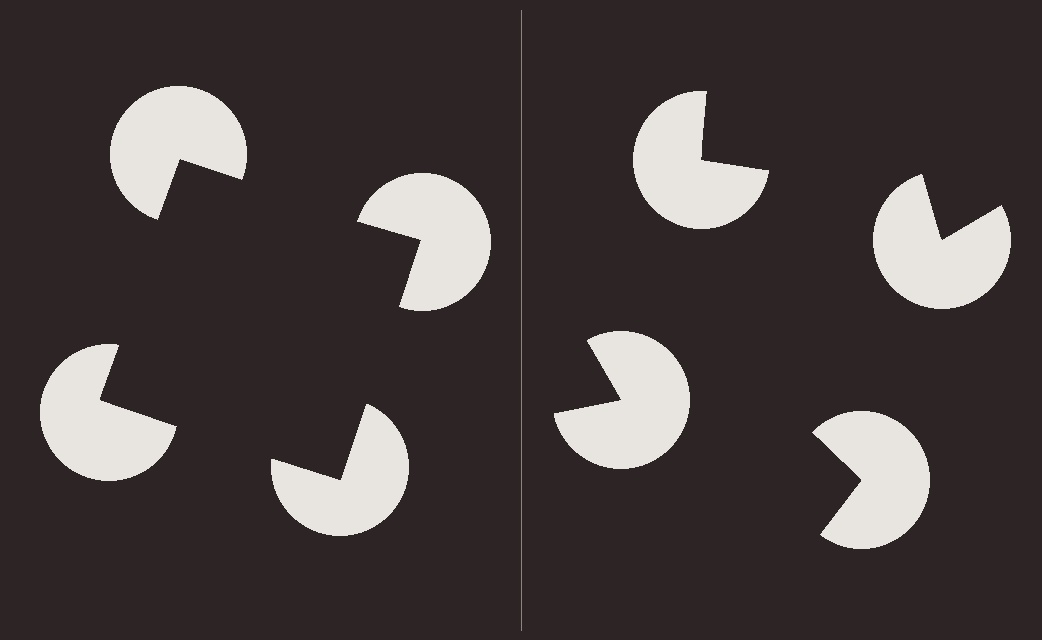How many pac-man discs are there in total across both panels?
8 — 4 on each side.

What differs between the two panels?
The pac-man discs are positioned identically on both sides; only the wedge orientations differ. On the left they align to a square; on the right they are misaligned.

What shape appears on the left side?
An illusory square.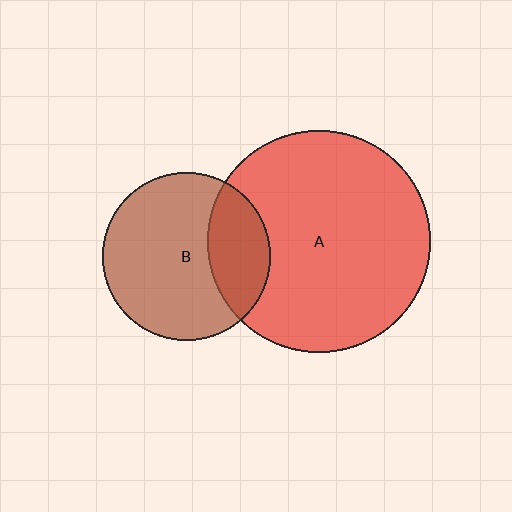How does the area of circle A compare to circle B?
Approximately 1.8 times.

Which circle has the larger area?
Circle A (red).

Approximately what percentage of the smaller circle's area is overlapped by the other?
Approximately 25%.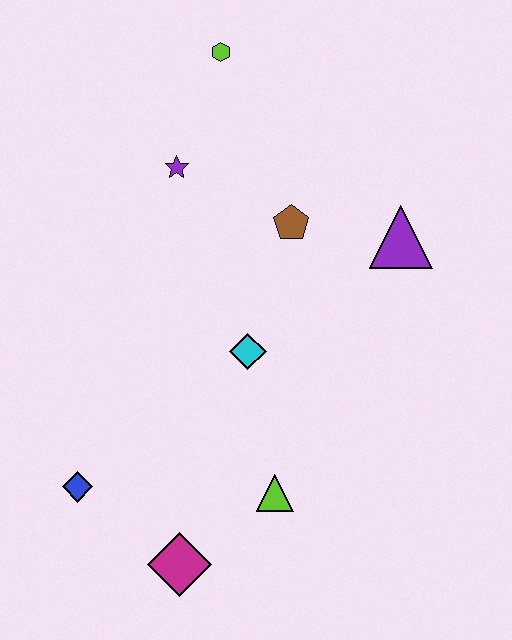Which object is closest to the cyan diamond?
The brown pentagon is closest to the cyan diamond.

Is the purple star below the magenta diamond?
No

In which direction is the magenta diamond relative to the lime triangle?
The magenta diamond is to the left of the lime triangle.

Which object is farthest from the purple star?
The magenta diamond is farthest from the purple star.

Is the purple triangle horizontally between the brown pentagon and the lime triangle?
No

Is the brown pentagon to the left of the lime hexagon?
No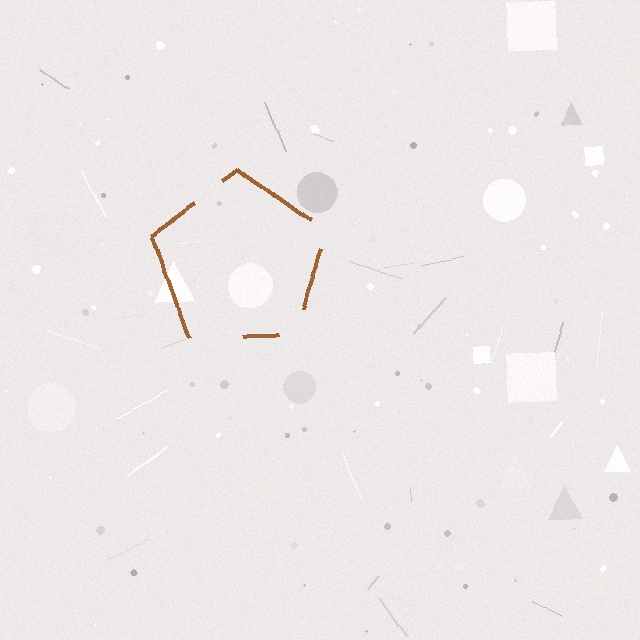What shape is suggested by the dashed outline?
The dashed outline suggests a pentagon.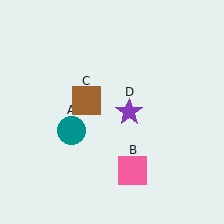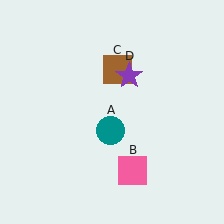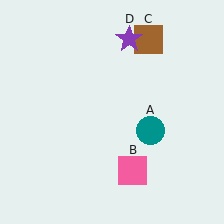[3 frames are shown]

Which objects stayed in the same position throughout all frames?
Pink square (object B) remained stationary.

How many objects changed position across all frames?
3 objects changed position: teal circle (object A), brown square (object C), purple star (object D).